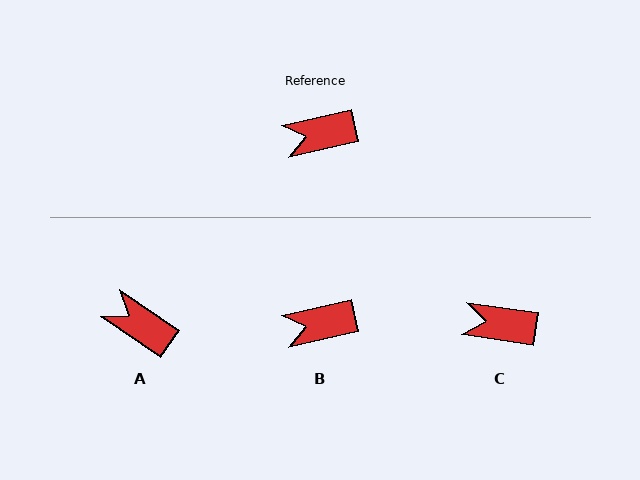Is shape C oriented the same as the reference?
No, it is off by about 21 degrees.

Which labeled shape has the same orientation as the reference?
B.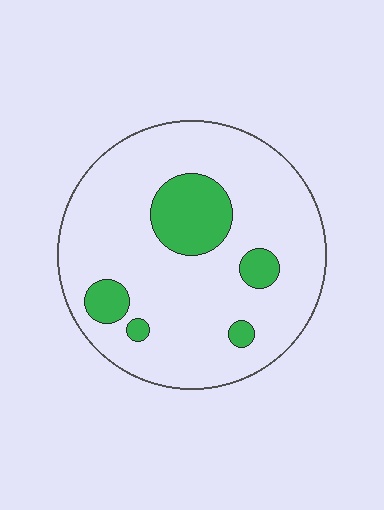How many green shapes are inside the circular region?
5.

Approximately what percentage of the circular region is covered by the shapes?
Approximately 15%.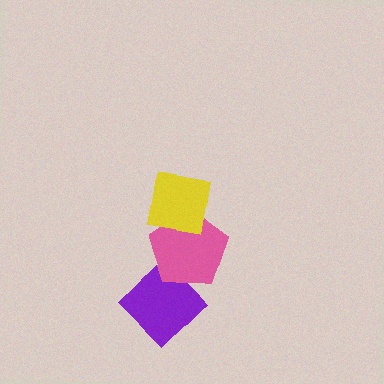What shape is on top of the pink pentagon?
The yellow square is on top of the pink pentagon.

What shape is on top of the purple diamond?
The pink pentagon is on top of the purple diamond.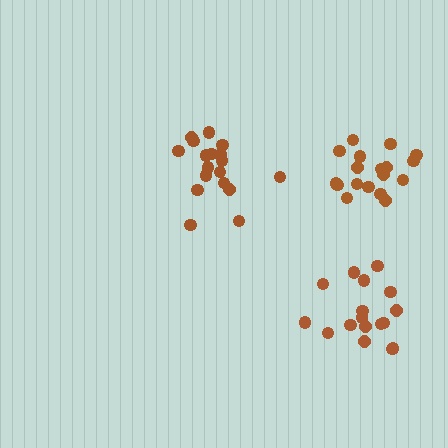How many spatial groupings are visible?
There are 3 spatial groupings.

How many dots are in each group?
Group 1: 18 dots, Group 2: 17 dots, Group 3: 18 dots (53 total).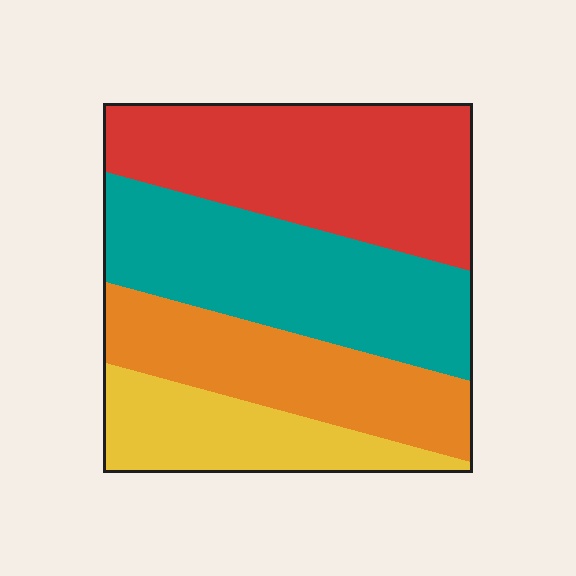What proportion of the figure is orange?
Orange takes up between a sixth and a third of the figure.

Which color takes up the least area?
Yellow, at roughly 15%.